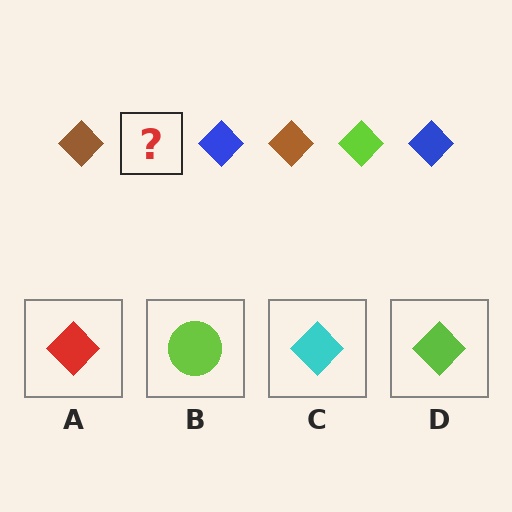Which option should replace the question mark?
Option D.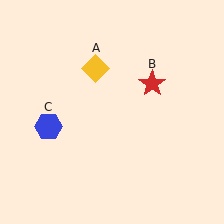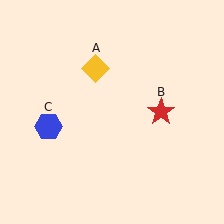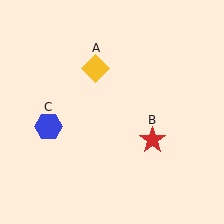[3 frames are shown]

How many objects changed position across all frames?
1 object changed position: red star (object B).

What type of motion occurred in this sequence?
The red star (object B) rotated clockwise around the center of the scene.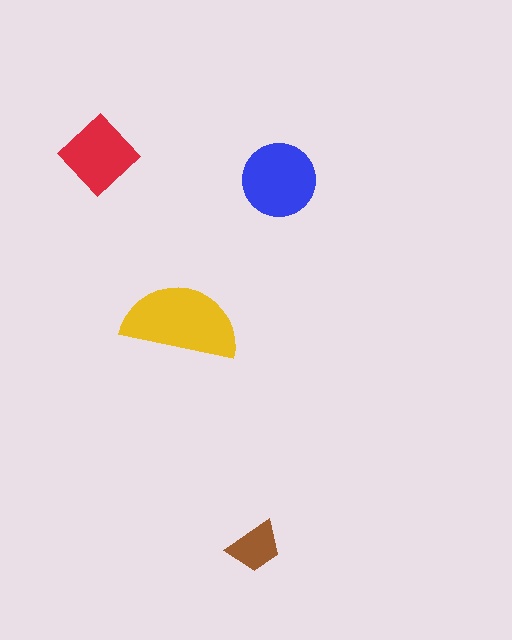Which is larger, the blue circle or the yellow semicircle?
The yellow semicircle.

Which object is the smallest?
The brown trapezoid.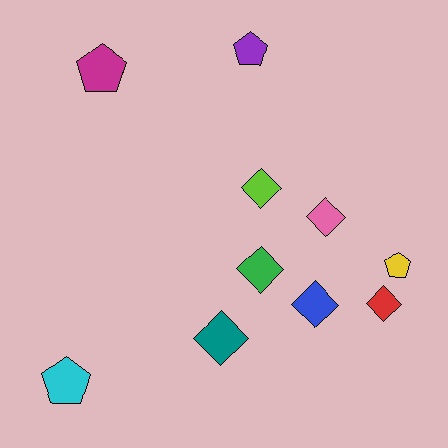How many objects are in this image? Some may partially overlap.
There are 10 objects.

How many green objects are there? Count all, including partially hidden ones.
There is 1 green object.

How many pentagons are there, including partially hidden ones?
There are 4 pentagons.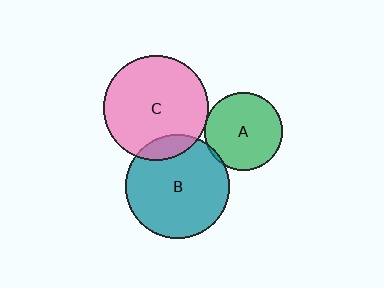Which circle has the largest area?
Circle C (pink).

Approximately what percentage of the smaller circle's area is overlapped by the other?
Approximately 5%.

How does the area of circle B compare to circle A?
Approximately 1.8 times.